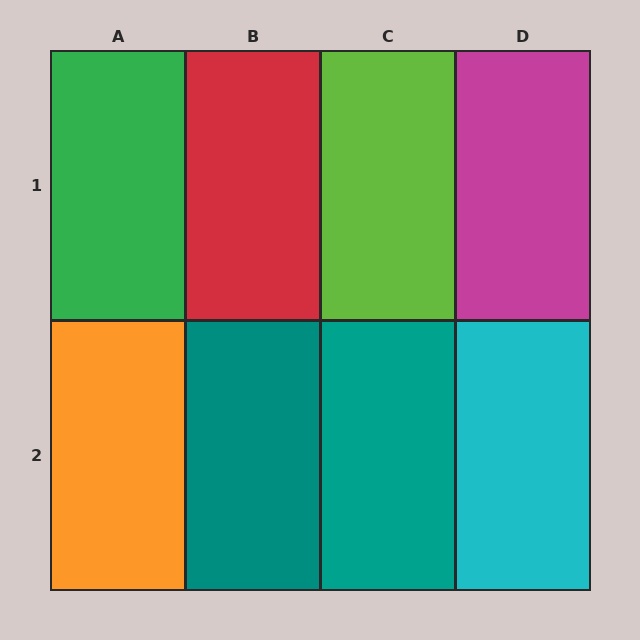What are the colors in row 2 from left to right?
Orange, teal, teal, cyan.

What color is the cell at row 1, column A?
Green.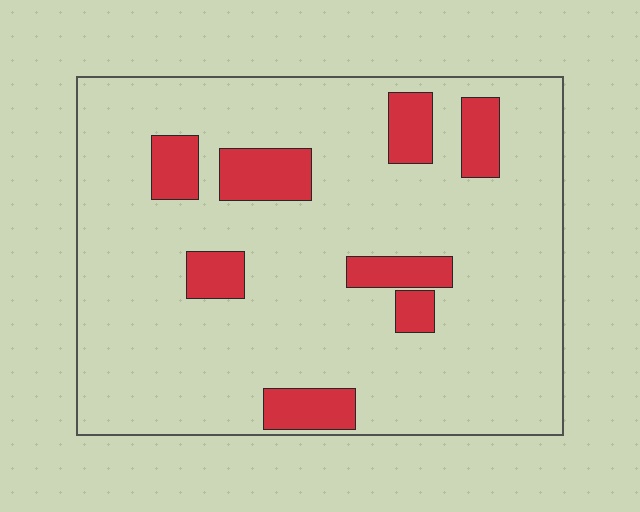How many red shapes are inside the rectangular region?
8.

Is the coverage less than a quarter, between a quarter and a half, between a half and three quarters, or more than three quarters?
Less than a quarter.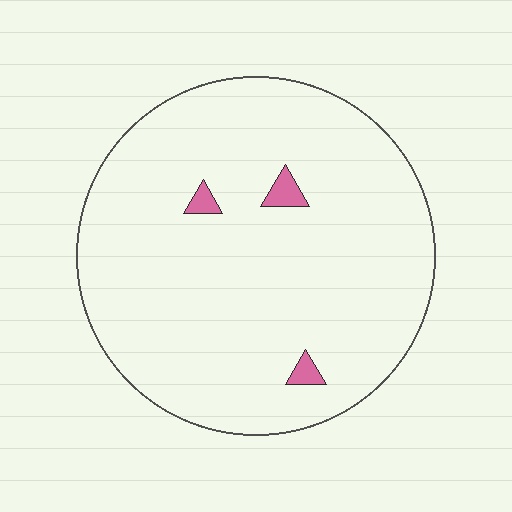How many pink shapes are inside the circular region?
3.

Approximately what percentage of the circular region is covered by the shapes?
Approximately 5%.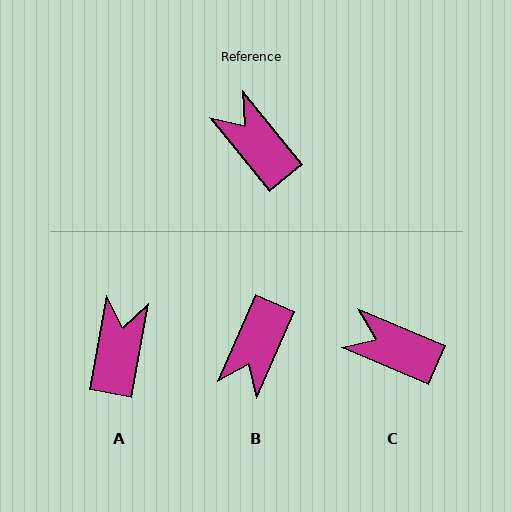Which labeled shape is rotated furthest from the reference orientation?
B, about 117 degrees away.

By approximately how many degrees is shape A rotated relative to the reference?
Approximately 49 degrees clockwise.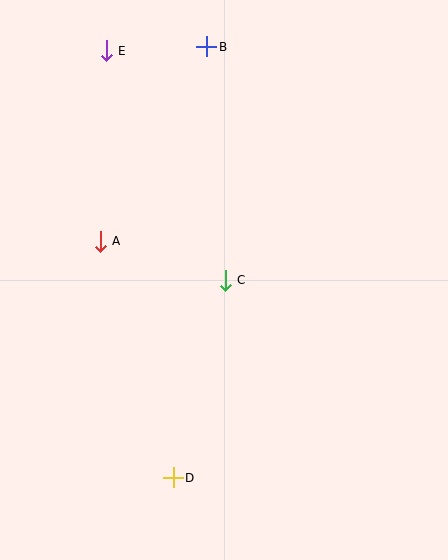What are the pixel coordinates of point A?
Point A is at (100, 241).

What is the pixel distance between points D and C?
The distance between D and C is 204 pixels.